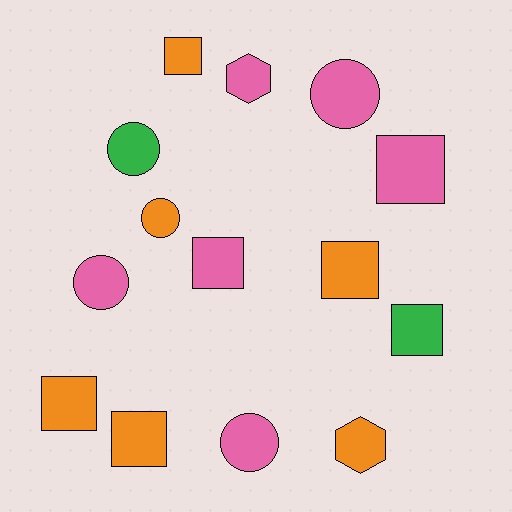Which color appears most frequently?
Pink, with 6 objects.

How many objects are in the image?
There are 14 objects.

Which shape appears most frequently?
Square, with 7 objects.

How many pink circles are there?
There are 3 pink circles.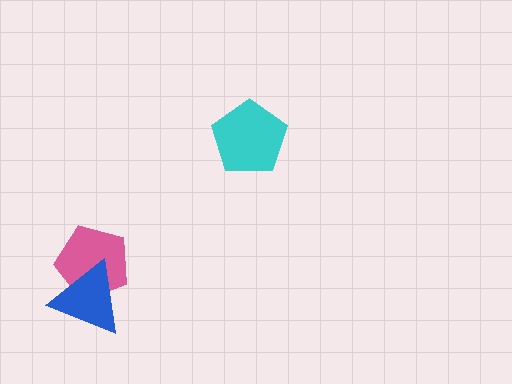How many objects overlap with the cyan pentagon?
0 objects overlap with the cyan pentagon.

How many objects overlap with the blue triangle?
1 object overlaps with the blue triangle.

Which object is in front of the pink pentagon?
The blue triangle is in front of the pink pentagon.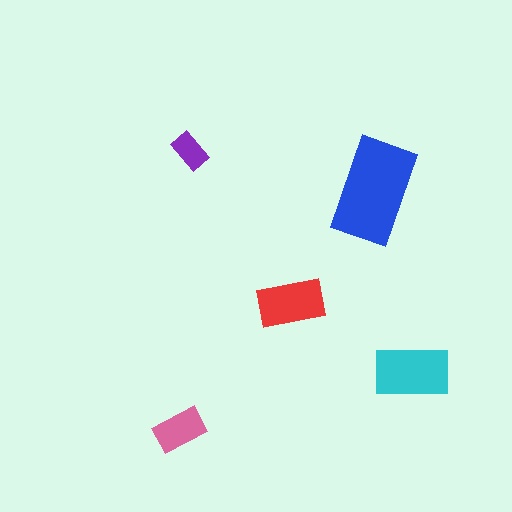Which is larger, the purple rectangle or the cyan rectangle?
The cyan one.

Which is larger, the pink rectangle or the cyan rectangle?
The cyan one.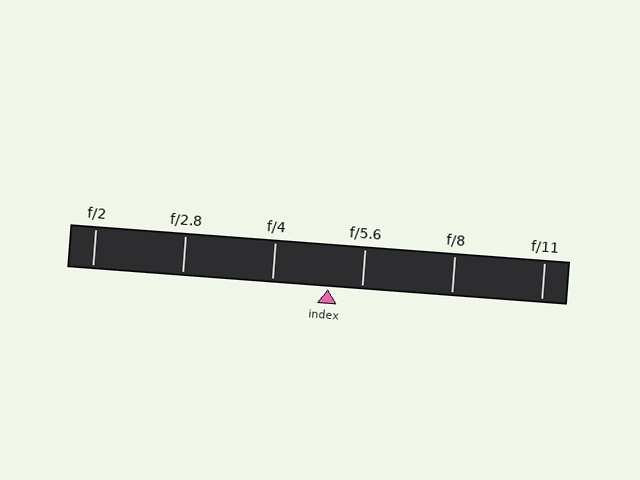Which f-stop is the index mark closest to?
The index mark is closest to f/5.6.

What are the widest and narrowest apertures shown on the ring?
The widest aperture shown is f/2 and the narrowest is f/11.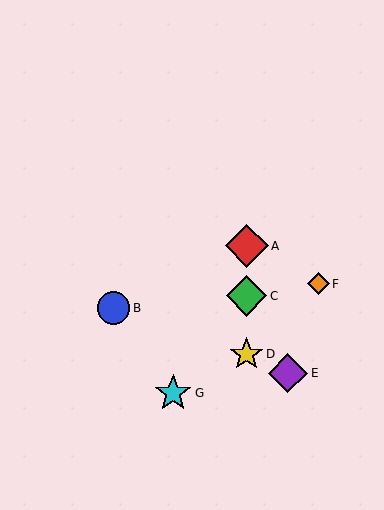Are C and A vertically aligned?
Yes, both are at x≈247.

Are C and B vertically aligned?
No, C is at x≈247 and B is at x≈114.